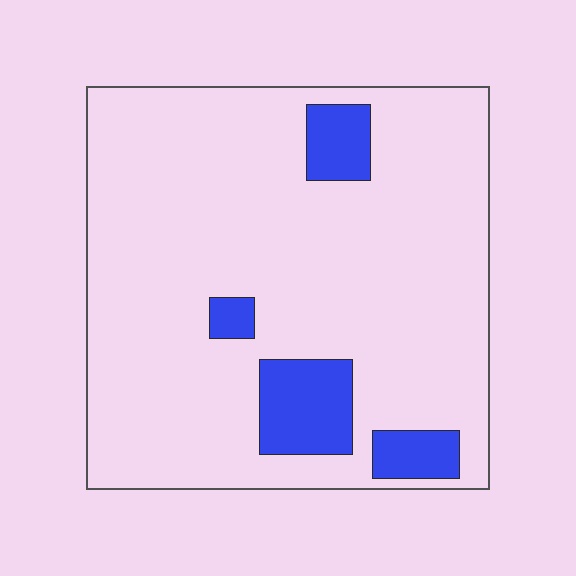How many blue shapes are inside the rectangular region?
4.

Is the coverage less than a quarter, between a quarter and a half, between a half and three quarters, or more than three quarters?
Less than a quarter.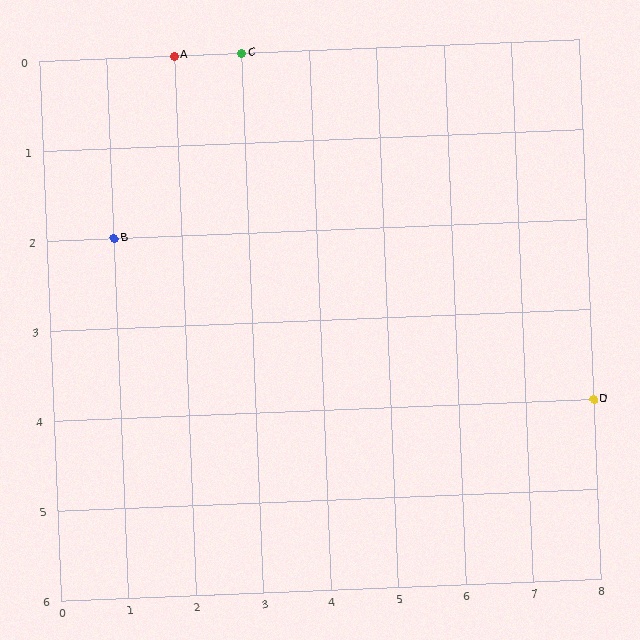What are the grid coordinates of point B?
Point B is at grid coordinates (1, 2).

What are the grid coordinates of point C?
Point C is at grid coordinates (3, 0).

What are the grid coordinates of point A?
Point A is at grid coordinates (2, 0).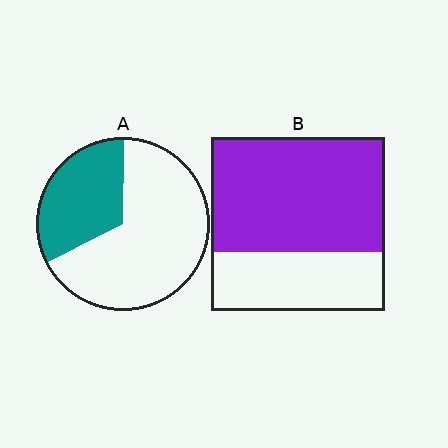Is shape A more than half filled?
No.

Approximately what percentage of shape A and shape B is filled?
A is approximately 35% and B is approximately 65%.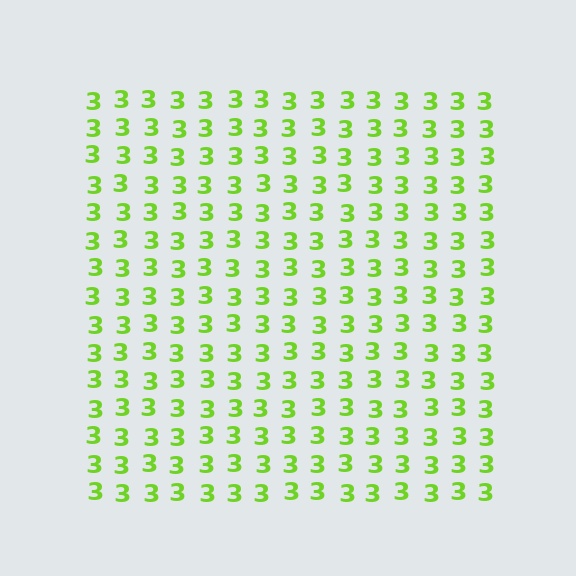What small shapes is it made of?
It is made of small digit 3's.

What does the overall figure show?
The overall figure shows a square.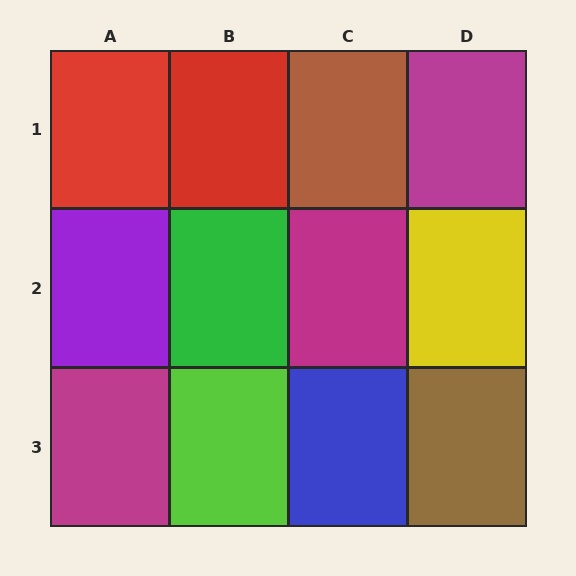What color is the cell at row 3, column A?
Magenta.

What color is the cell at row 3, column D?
Brown.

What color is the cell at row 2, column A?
Purple.